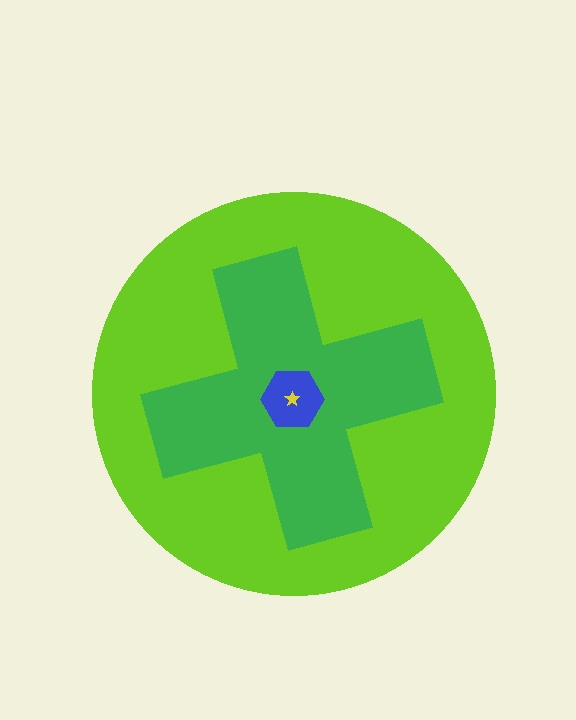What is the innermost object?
The yellow star.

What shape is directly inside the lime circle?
The green cross.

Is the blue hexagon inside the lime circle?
Yes.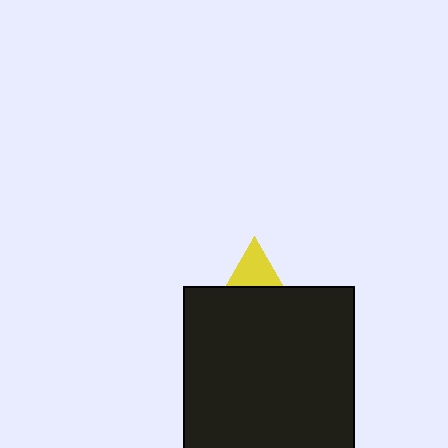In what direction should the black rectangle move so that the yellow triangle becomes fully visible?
The black rectangle should move down. That is the shortest direction to clear the overlap and leave the yellow triangle fully visible.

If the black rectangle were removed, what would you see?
You would see the complete yellow triangle.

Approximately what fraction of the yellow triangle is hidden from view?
Roughly 68% of the yellow triangle is hidden behind the black rectangle.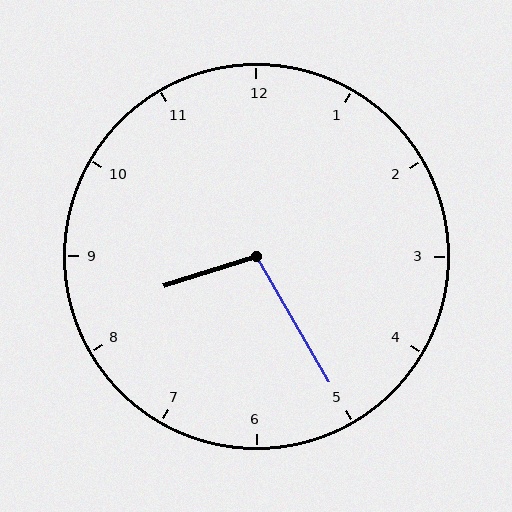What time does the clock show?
8:25.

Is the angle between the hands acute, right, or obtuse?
It is obtuse.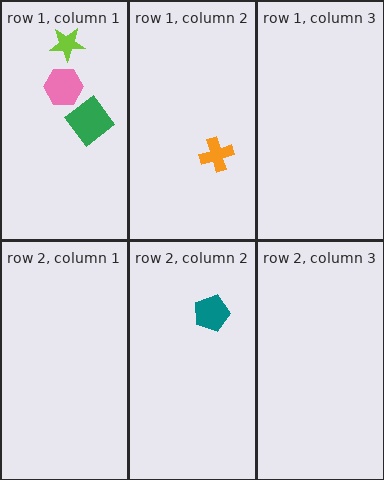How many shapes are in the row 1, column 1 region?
3.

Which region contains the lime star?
The row 1, column 1 region.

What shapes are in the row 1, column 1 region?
The lime star, the green diamond, the pink hexagon.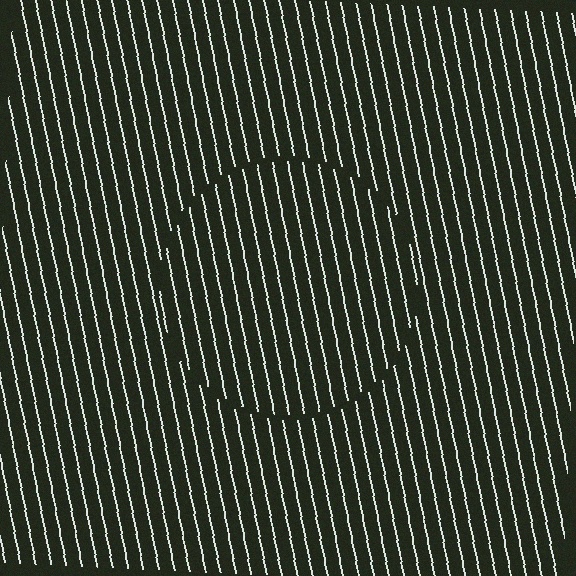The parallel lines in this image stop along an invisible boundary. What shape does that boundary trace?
An illusory circle. The interior of the shape contains the same grating, shifted by half a period — the contour is defined by the phase discontinuity where line-ends from the inner and outer gratings abut.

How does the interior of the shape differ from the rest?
The interior of the shape contains the same grating, shifted by half a period — the contour is defined by the phase discontinuity where line-ends from the inner and outer gratings abut.